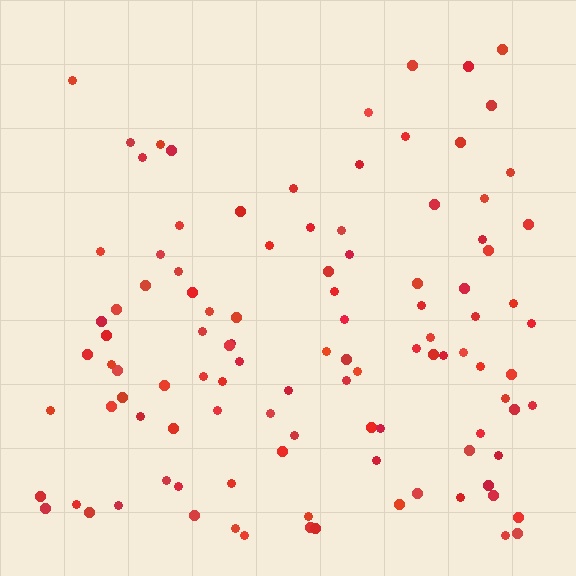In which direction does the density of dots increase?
From top to bottom, with the bottom side densest.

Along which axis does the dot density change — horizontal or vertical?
Vertical.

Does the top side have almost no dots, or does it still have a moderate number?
Still a moderate number, just noticeably fewer than the bottom.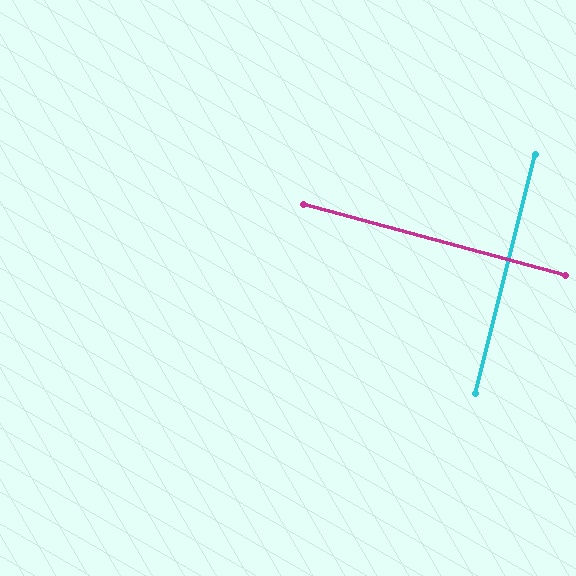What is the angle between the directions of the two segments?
Approximately 89 degrees.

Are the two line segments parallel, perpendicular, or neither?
Perpendicular — they meet at approximately 89°.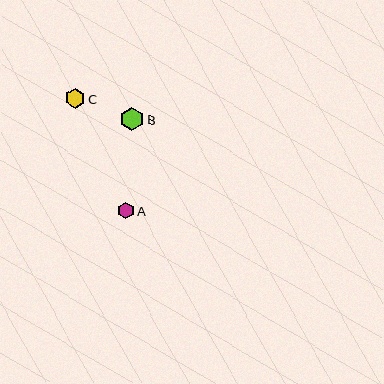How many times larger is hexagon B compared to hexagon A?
Hexagon B is approximately 1.4 times the size of hexagon A.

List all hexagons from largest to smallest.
From largest to smallest: B, C, A.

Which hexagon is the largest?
Hexagon B is the largest with a size of approximately 24 pixels.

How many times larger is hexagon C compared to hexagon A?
Hexagon C is approximately 1.2 times the size of hexagon A.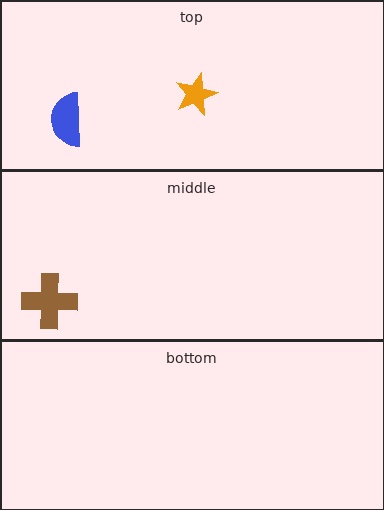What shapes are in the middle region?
The brown cross.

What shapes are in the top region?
The orange star, the blue semicircle.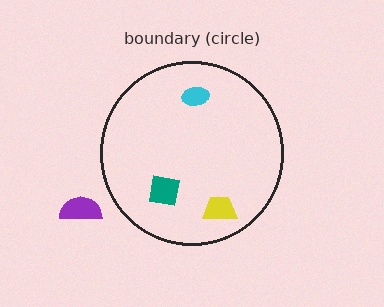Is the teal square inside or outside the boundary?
Inside.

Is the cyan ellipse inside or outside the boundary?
Inside.